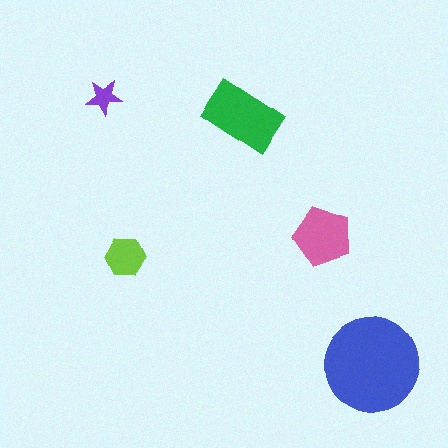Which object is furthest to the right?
The blue circle is rightmost.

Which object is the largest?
The blue circle.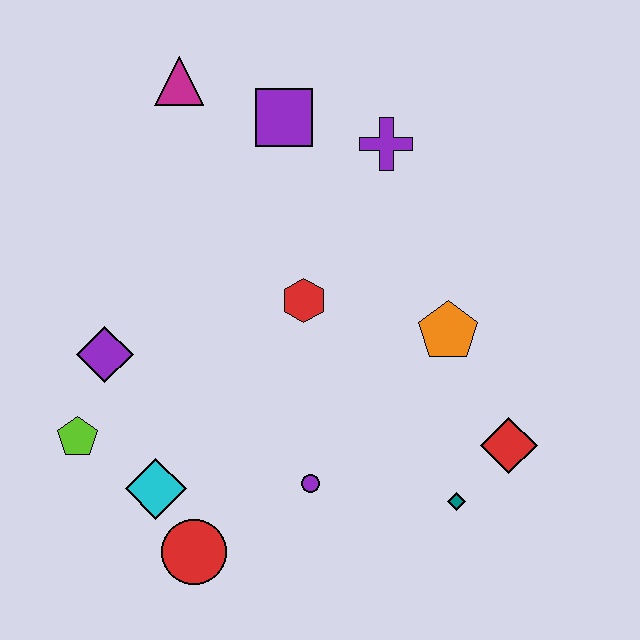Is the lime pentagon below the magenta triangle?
Yes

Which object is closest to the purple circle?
The red circle is closest to the purple circle.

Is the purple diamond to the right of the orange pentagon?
No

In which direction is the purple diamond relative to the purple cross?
The purple diamond is to the left of the purple cross.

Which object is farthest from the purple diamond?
The red diamond is farthest from the purple diamond.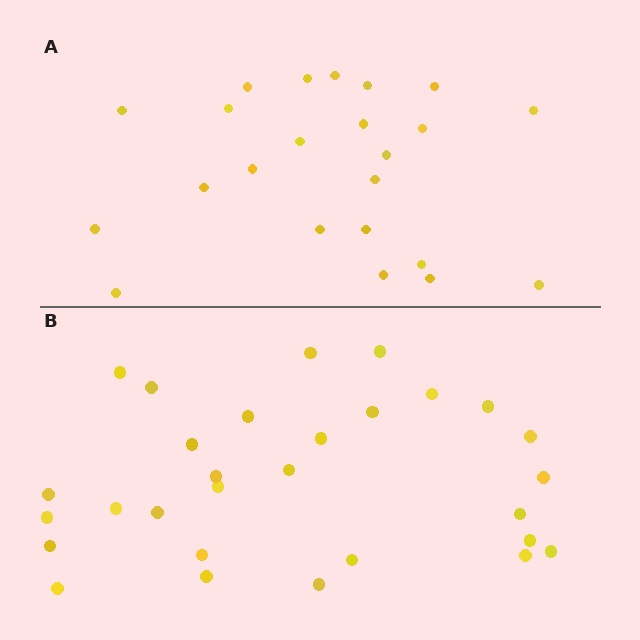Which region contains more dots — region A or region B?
Region B (the bottom region) has more dots.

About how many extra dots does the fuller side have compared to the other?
Region B has about 6 more dots than region A.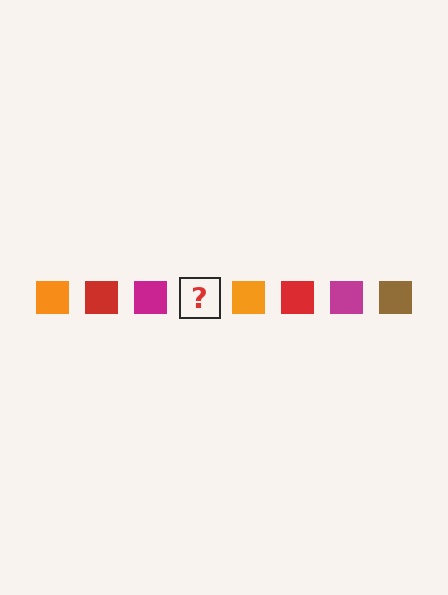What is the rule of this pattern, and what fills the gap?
The rule is that the pattern cycles through orange, red, magenta, brown squares. The gap should be filled with a brown square.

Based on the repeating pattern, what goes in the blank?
The blank should be a brown square.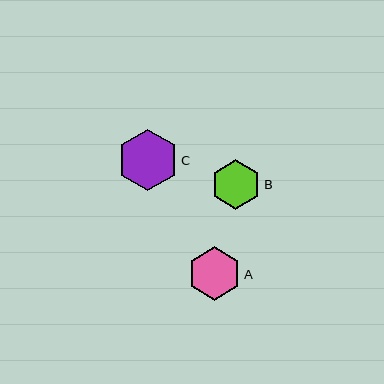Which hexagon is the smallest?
Hexagon B is the smallest with a size of approximately 50 pixels.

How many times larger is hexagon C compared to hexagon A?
Hexagon C is approximately 1.1 times the size of hexagon A.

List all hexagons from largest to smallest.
From largest to smallest: C, A, B.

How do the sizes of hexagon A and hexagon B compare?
Hexagon A and hexagon B are approximately the same size.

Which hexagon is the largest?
Hexagon C is the largest with a size of approximately 61 pixels.